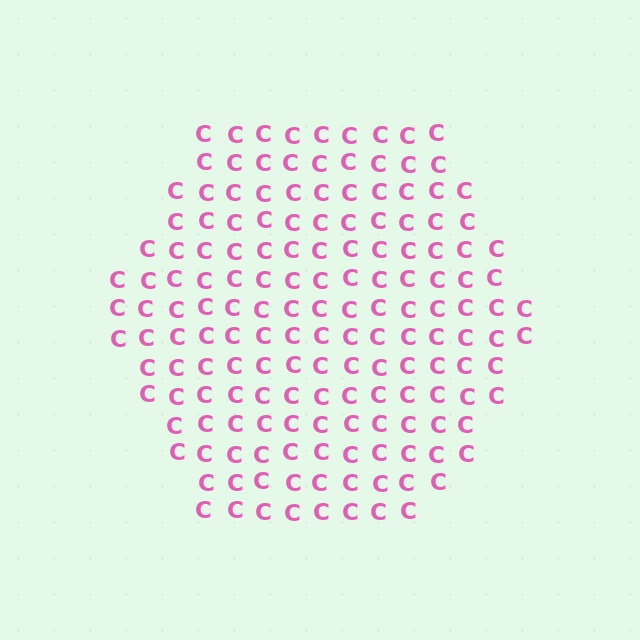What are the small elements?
The small elements are letter C's.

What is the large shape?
The large shape is a hexagon.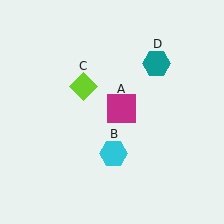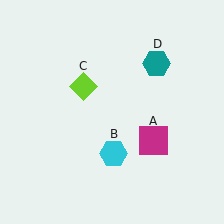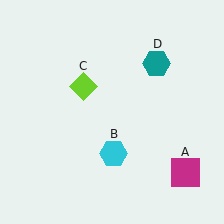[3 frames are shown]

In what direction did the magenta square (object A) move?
The magenta square (object A) moved down and to the right.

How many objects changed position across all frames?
1 object changed position: magenta square (object A).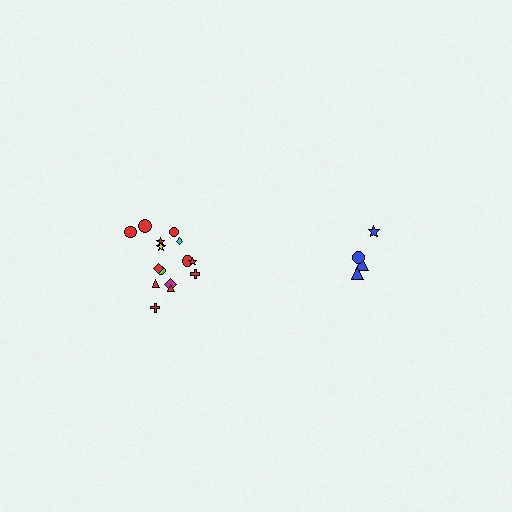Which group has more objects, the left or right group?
The left group.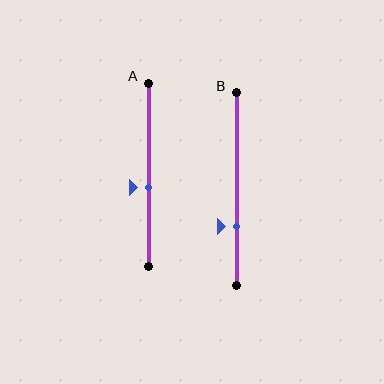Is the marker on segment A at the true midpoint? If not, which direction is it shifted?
No, the marker on segment A is shifted downward by about 7% of the segment length.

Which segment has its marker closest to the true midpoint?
Segment A has its marker closest to the true midpoint.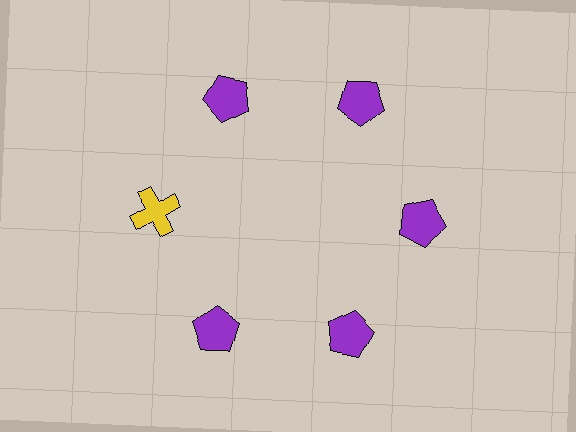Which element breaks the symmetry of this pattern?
The yellow cross at roughly the 9 o'clock position breaks the symmetry. All other shapes are purple pentagons.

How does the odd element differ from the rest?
It differs in both color (yellow instead of purple) and shape (cross instead of pentagon).